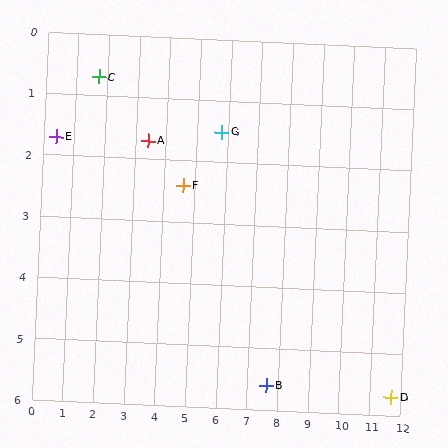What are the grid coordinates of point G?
Point G is at approximately (5.8, 1.5).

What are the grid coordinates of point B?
Point B is at approximately (7.6, 5.6).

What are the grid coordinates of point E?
Point E is at approximately (0.4, 1.7).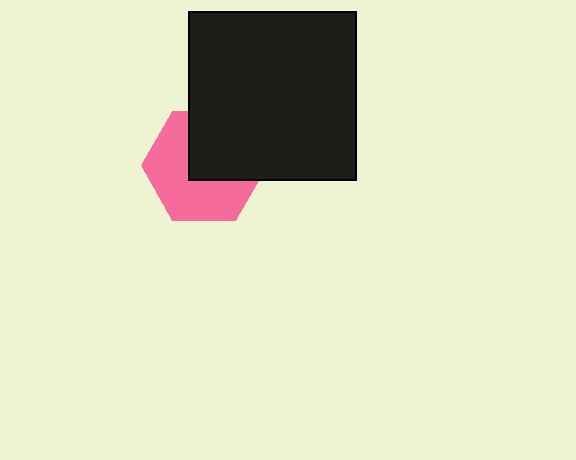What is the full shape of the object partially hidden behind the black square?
The partially hidden object is a pink hexagon.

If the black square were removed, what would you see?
You would see the complete pink hexagon.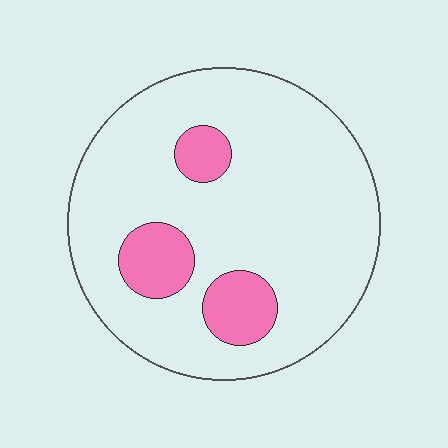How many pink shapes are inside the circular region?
3.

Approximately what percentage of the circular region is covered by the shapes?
Approximately 15%.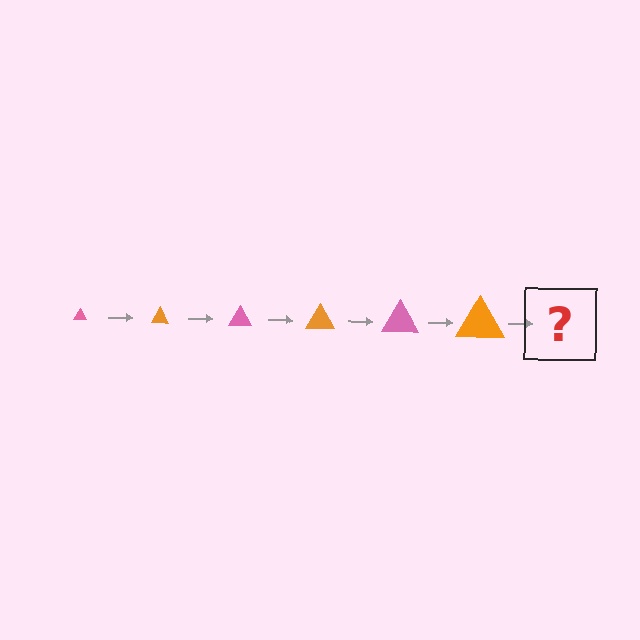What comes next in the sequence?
The next element should be a pink triangle, larger than the previous one.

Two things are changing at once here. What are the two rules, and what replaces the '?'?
The two rules are that the triangle grows larger each step and the color cycles through pink and orange. The '?' should be a pink triangle, larger than the previous one.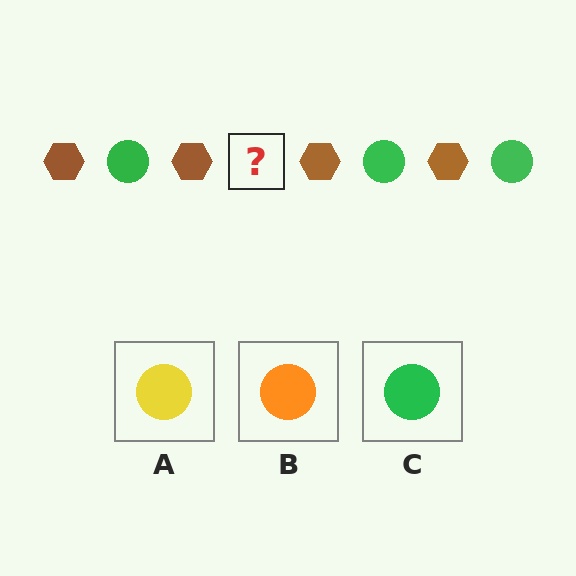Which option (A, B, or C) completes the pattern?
C.